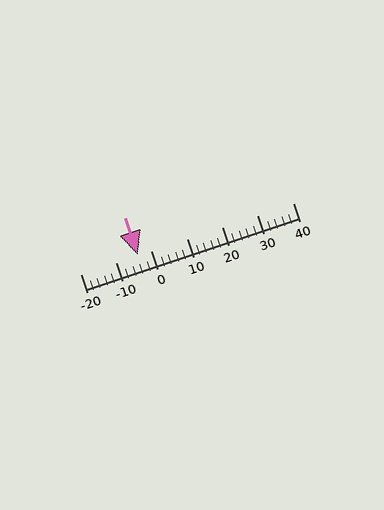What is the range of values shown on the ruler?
The ruler shows values from -20 to 40.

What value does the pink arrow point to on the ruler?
The pink arrow points to approximately -4.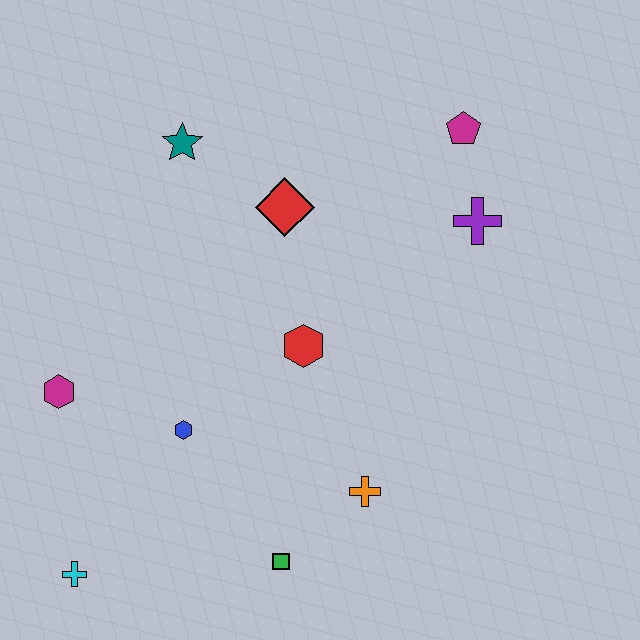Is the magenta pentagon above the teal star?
Yes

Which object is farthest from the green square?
The magenta pentagon is farthest from the green square.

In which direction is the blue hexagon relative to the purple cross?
The blue hexagon is to the left of the purple cross.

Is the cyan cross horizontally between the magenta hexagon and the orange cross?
Yes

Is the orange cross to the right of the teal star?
Yes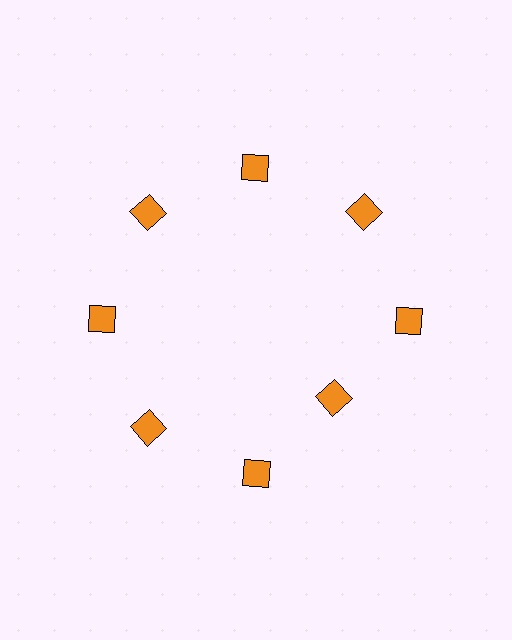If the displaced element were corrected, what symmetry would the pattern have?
It would have 8-fold rotational symmetry — the pattern would map onto itself every 45 degrees.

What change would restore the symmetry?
The symmetry would be restored by moving it outward, back onto the ring so that all 8 diamonds sit at equal angles and equal distance from the center.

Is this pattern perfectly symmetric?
No. The 8 orange diamonds are arranged in a ring, but one element near the 4 o'clock position is pulled inward toward the center, breaking the 8-fold rotational symmetry.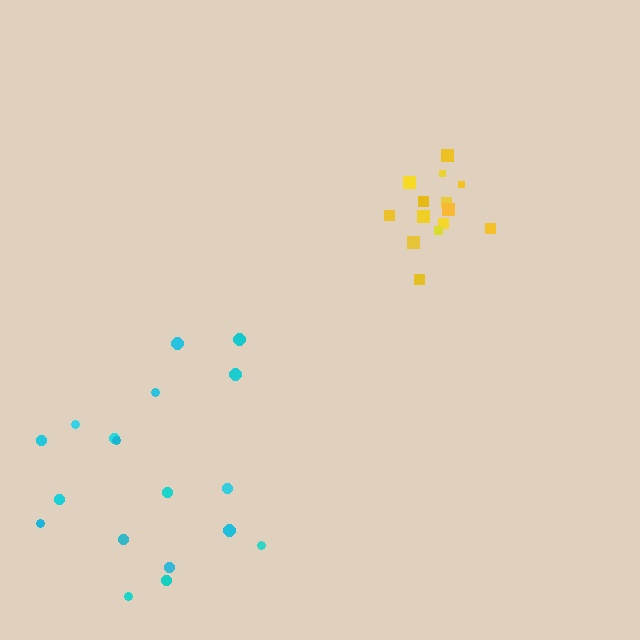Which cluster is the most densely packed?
Yellow.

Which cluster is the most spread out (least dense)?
Cyan.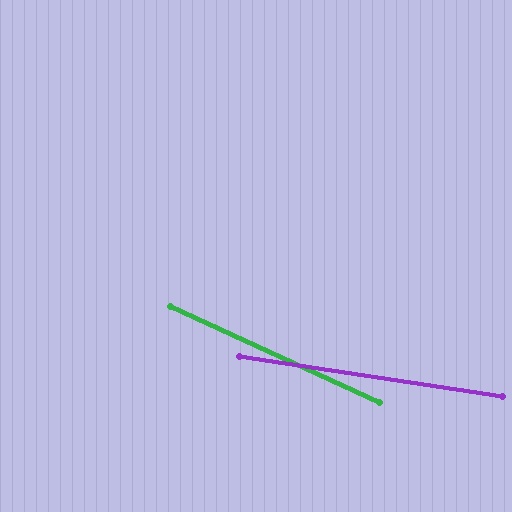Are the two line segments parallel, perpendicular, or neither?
Neither parallel nor perpendicular — they differ by about 16°.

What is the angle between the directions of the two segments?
Approximately 16 degrees.